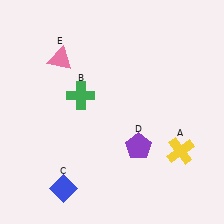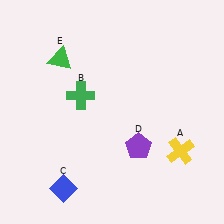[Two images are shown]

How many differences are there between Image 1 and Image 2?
There is 1 difference between the two images.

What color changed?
The triangle (E) changed from pink in Image 1 to green in Image 2.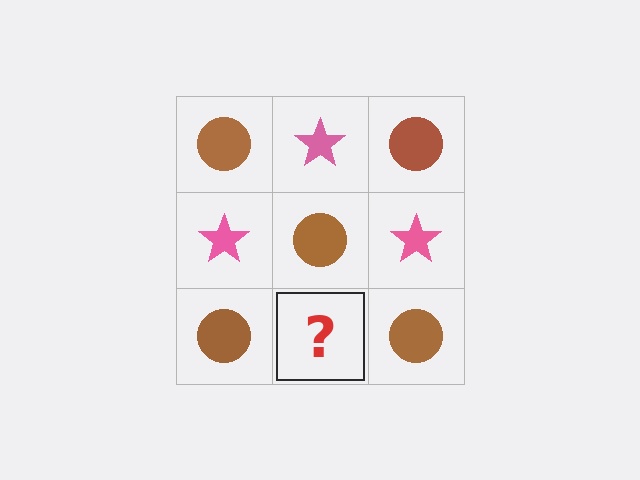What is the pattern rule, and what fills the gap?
The rule is that it alternates brown circle and pink star in a checkerboard pattern. The gap should be filled with a pink star.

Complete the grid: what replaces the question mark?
The question mark should be replaced with a pink star.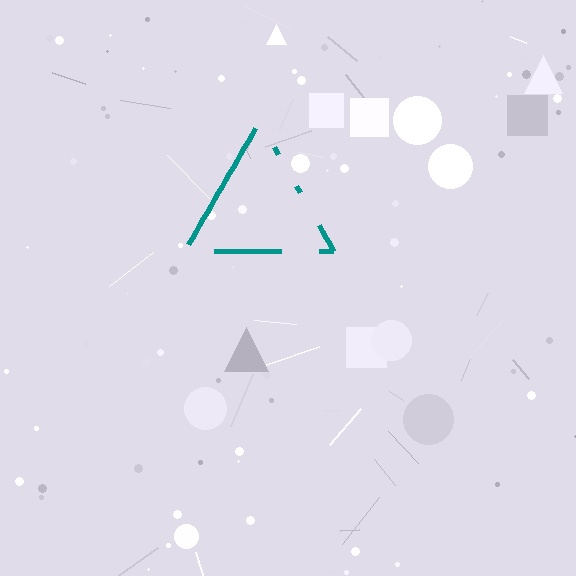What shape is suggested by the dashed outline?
The dashed outline suggests a triangle.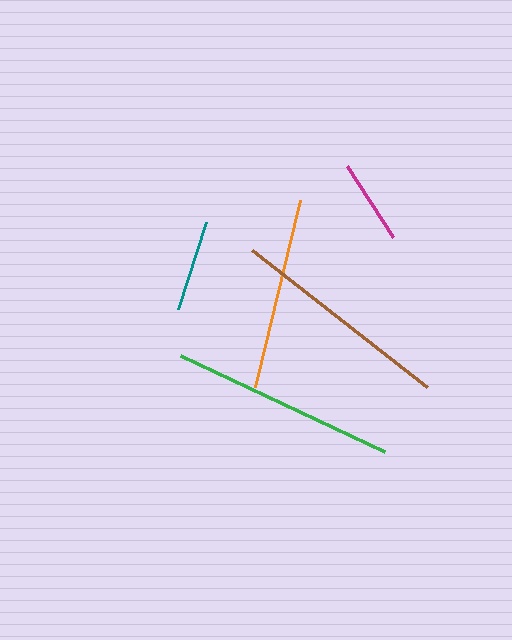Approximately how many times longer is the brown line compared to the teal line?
The brown line is approximately 2.4 times the length of the teal line.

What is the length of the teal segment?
The teal segment is approximately 91 pixels long.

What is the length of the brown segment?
The brown segment is approximately 222 pixels long.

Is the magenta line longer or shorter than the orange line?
The orange line is longer than the magenta line.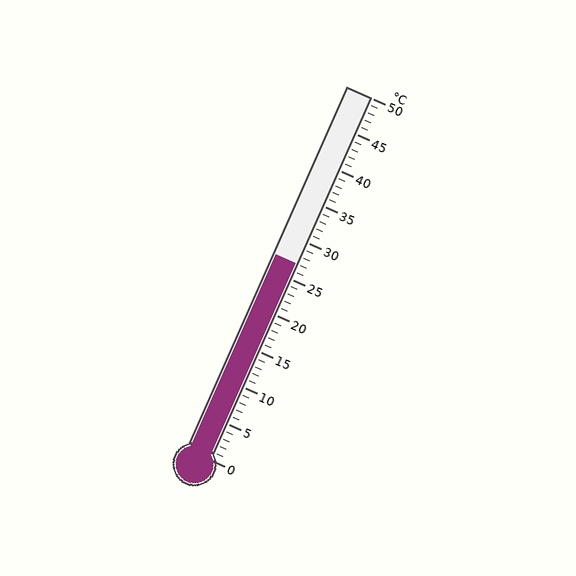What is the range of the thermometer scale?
The thermometer scale ranges from 0°C to 50°C.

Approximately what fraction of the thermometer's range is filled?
The thermometer is filled to approximately 55% of its range.